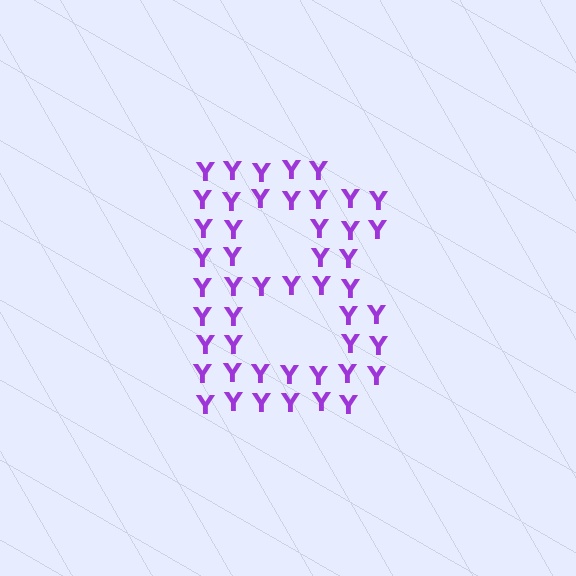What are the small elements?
The small elements are letter Y's.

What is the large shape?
The large shape is the letter B.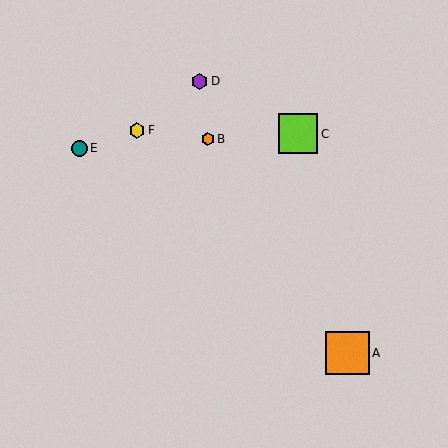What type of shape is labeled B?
Shape B is an orange hexagon.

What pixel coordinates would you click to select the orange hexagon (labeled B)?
Click at (208, 139) to select the orange hexagon B.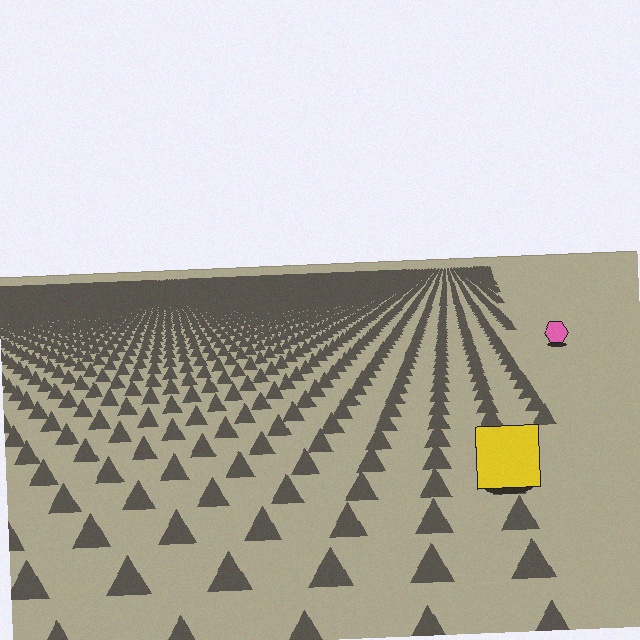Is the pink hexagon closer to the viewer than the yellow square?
No. The yellow square is closer — you can tell from the texture gradient: the ground texture is coarser near it.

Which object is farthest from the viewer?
The pink hexagon is farthest from the viewer. It appears smaller and the ground texture around it is denser.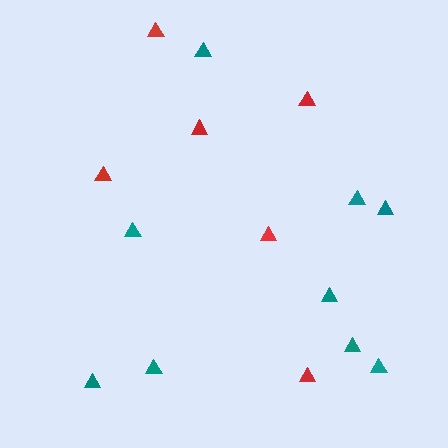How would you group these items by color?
There are 2 groups: one group of red triangles (6) and one group of teal triangles (9).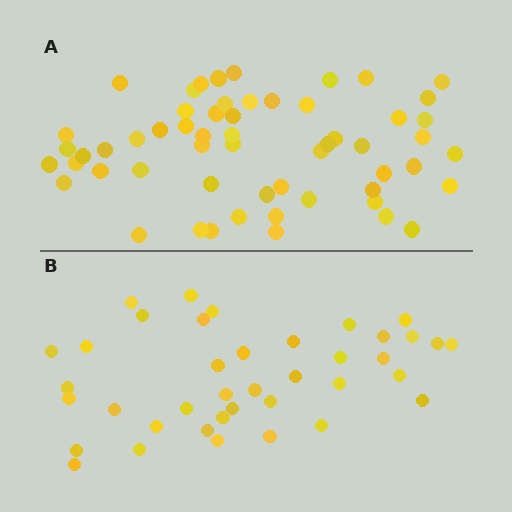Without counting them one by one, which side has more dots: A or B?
Region A (the top region) has more dots.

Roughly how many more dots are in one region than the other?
Region A has approximately 20 more dots than region B.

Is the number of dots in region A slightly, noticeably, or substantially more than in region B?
Region A has substantially more. The ratio is roughly 1.5 to 1.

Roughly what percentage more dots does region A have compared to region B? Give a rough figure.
About 45% more.